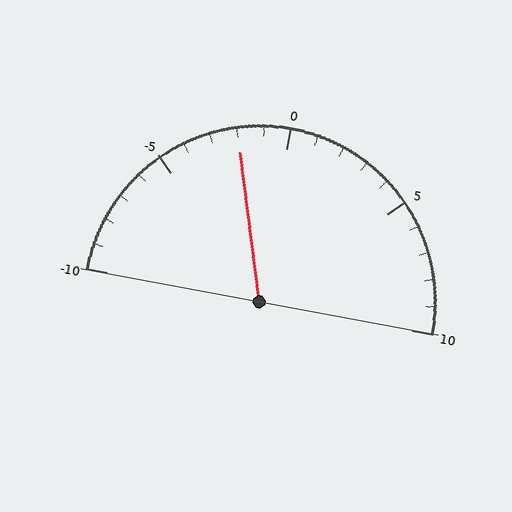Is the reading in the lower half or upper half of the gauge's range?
The reading is in the lower half of the range (-10 to 10).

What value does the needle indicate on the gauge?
The needle indicates approximately -2.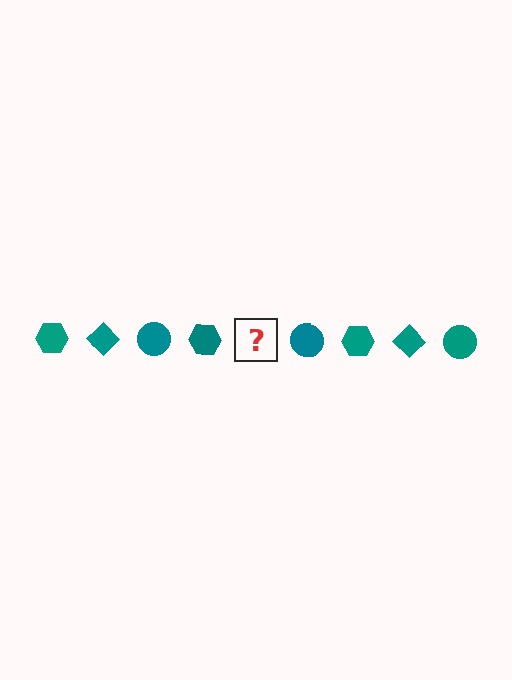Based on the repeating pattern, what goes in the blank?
The blank should be a teal diamond.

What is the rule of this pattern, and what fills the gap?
The rule is that the pattern cycles through hexagon, diamond, circle shapes in teal. The gap should be filled with a teal diamond.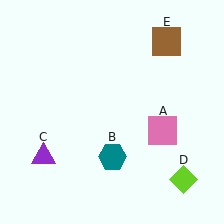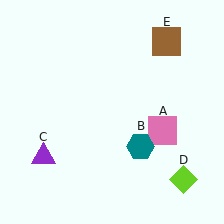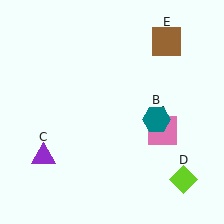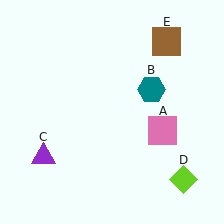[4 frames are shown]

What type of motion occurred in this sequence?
The teal hexagon (object B) rotated counterclockwise around the center of the scene.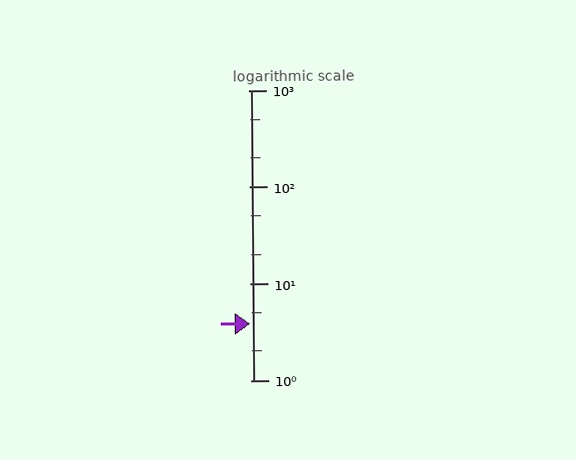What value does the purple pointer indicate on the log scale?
The pointer indicates approximately 3.8.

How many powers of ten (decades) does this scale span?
The scale spans 3 decades, from 1 to 1000.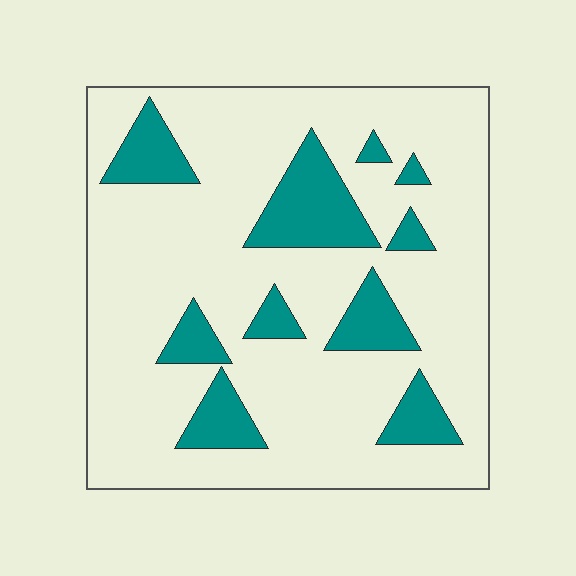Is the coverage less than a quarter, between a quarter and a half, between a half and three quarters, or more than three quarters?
Less than a quarter.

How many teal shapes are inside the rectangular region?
10.